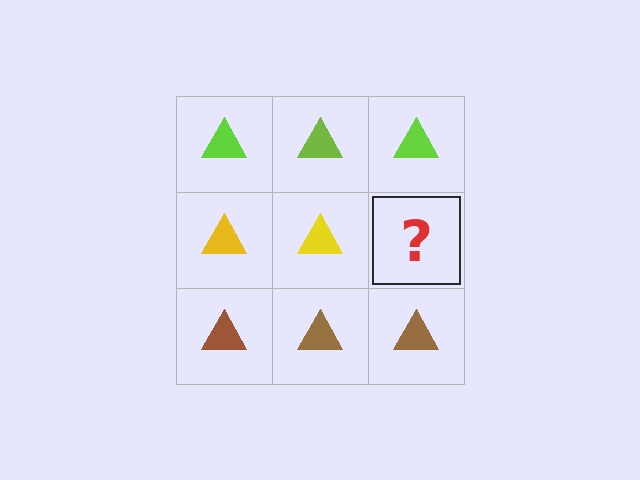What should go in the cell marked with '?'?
The missing cell should contain a yellow triangle.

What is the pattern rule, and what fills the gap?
The rule is that each row has a consistent color. The gap should be filled with a yellow triangle.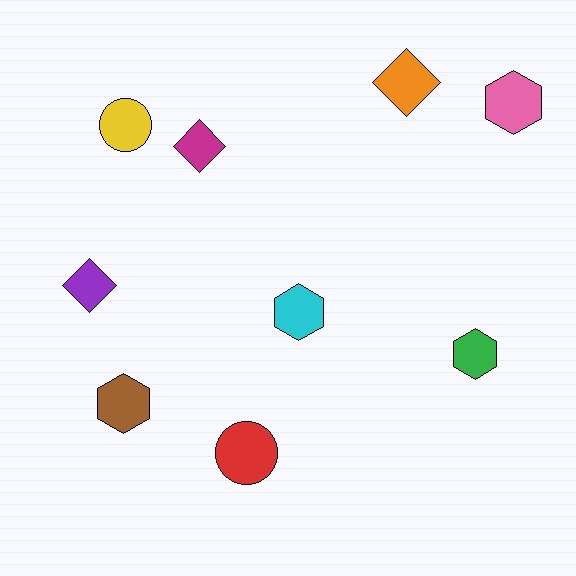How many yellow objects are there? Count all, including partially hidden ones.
There is 1 yellow object.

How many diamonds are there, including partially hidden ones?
There are 3 diamonds.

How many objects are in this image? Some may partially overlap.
There are 9 objects.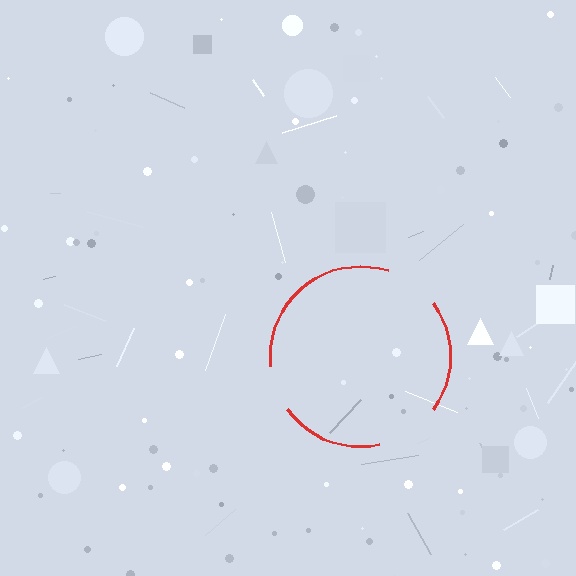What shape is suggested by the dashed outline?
The dashed outline suggests a circle.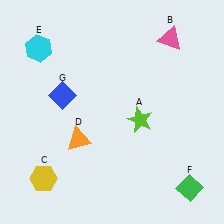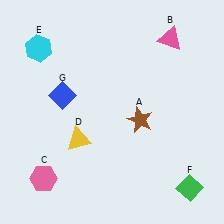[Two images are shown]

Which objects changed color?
A changed from lime to brown. C changed from yellow to pink. D changed from orange to yellow.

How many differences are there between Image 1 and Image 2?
There are 3 differences between the two images.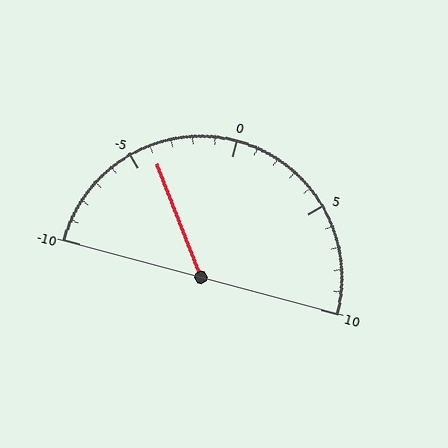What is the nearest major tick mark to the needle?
The nearest major tick mark is -5.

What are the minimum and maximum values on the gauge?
The gauge ranges from -10 to 10.